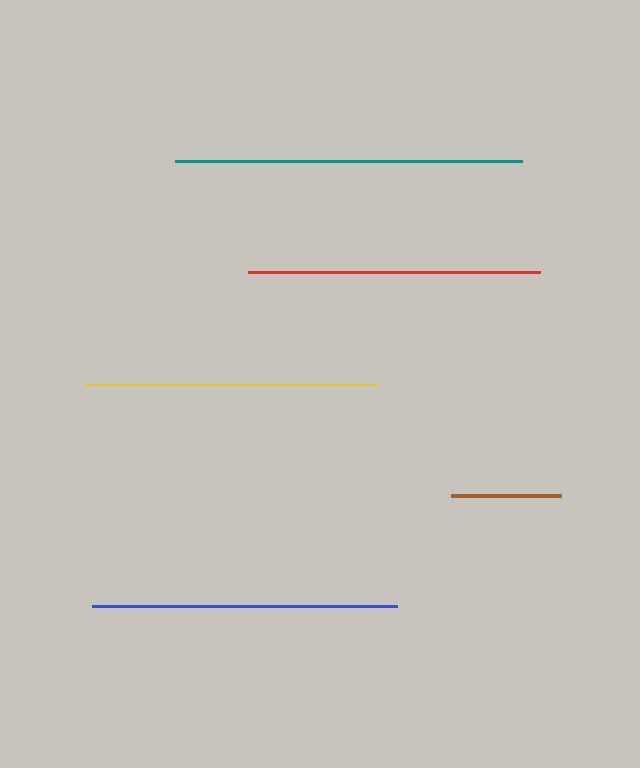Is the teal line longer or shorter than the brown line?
The teal line is longer than the brown line.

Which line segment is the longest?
The teal line is the longest at approximately 347 pixels.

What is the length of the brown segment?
The brown segment is approximately 110 pixels long.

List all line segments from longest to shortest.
From longest to shortest: teal, blue, yellow, red, brown.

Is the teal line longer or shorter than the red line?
The teal line is longer than the red line.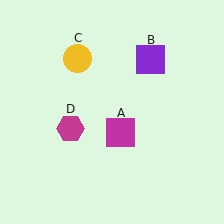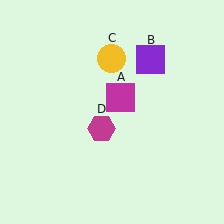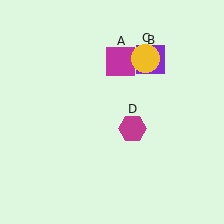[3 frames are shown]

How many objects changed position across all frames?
3 objects changed position: magenta square (object A), yellow circle (object C), magenta hexagon (object D).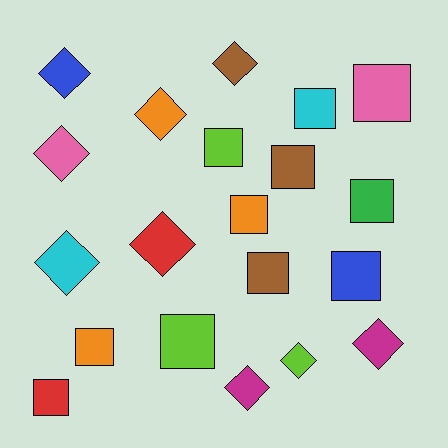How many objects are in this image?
There are 20 objects.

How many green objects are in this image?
There is 1 green object.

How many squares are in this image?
There are 11 squares.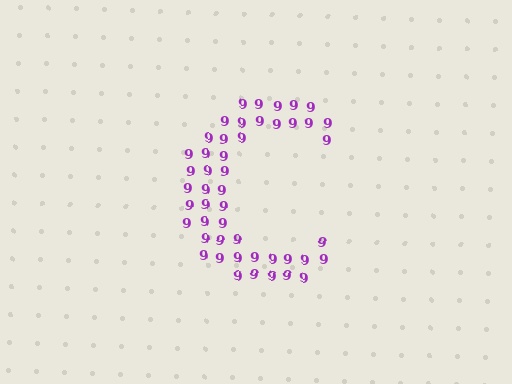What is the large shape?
The large shape is the letter C.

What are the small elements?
The small elements are digit 9's.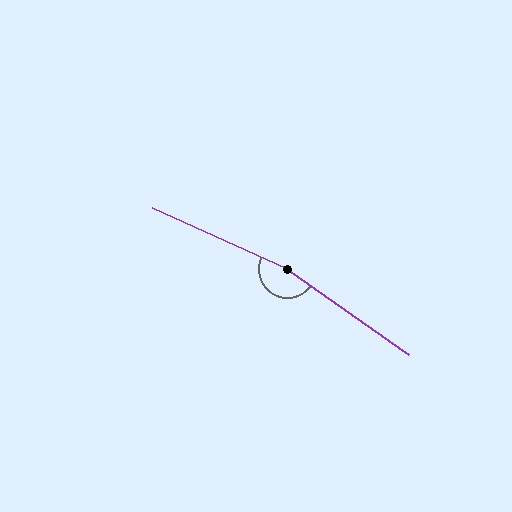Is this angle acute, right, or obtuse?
It is obtuse.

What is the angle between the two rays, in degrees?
Approximately 169 degrees.